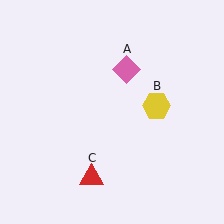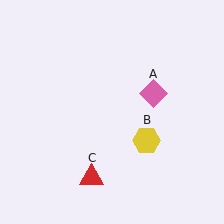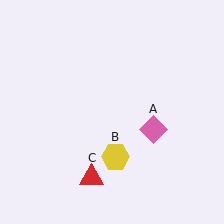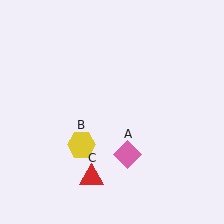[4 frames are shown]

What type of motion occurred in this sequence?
The pink diamond (object A), yellow hexagon (object B) rotated clockwise around the center of the scene.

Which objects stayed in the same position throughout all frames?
Red triangle (object C) remained stationary.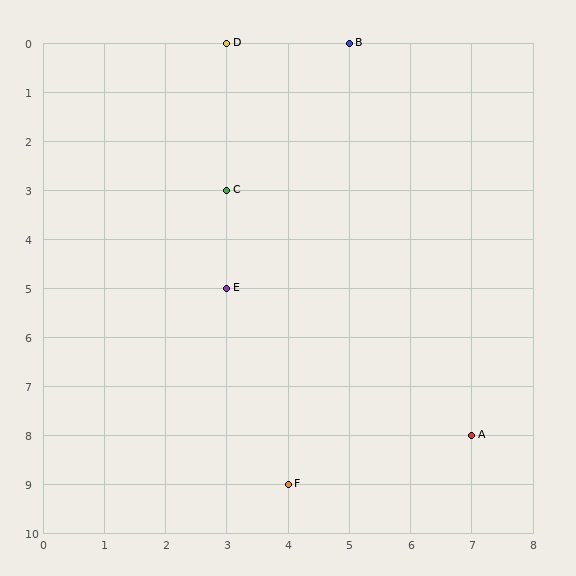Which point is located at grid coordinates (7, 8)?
Point A is at (7, 8).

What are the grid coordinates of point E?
Point E is at grid coordinates (3, 5).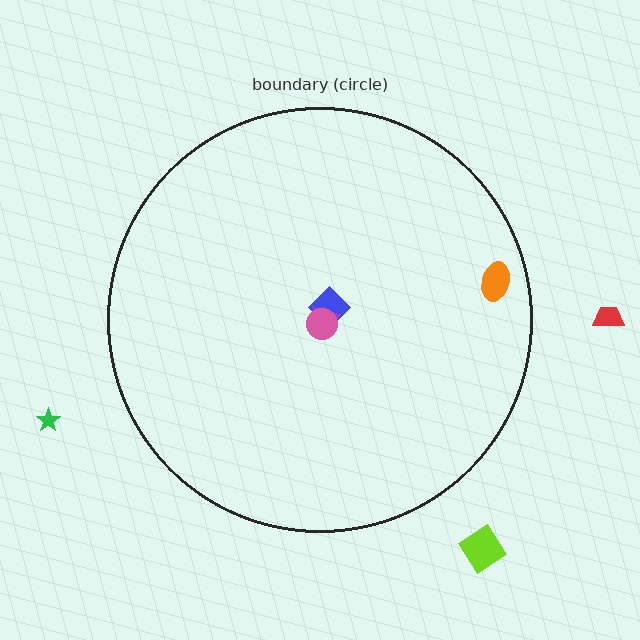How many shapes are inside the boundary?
4 inside, 3 outside.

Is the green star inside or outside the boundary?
Outside.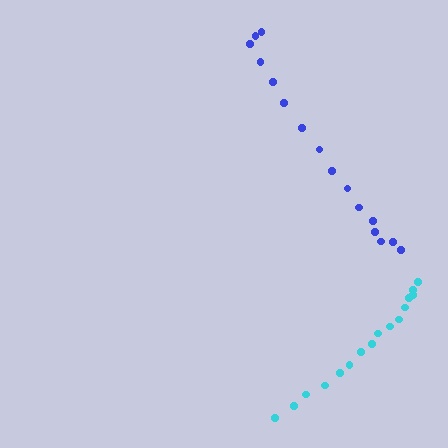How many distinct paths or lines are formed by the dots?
There are 2 distinct paths.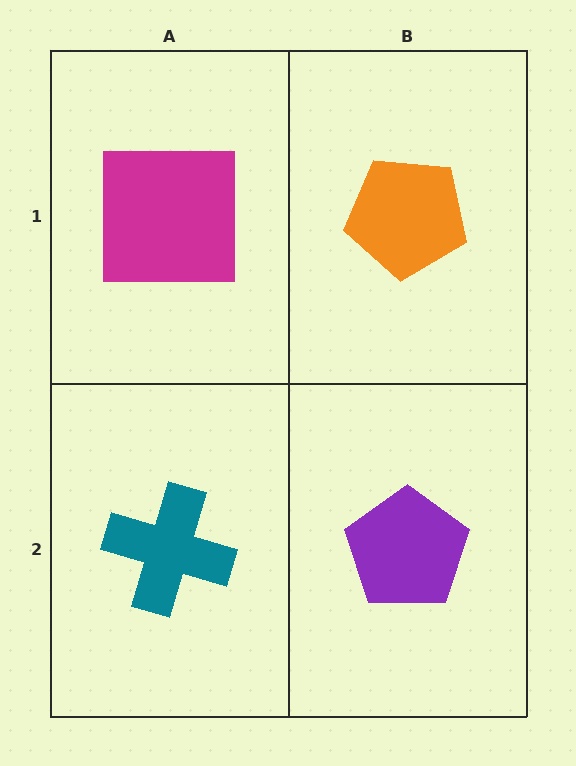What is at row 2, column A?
A teal cross.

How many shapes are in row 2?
2 shapes.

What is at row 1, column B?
An orange pentagon.